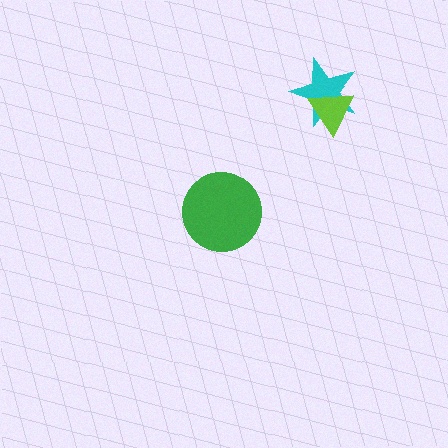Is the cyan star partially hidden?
Yes, it is partially covered by another shape.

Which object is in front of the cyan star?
The lime triangle is in front of the cyan star.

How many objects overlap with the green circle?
0 objects overlap with the green circle.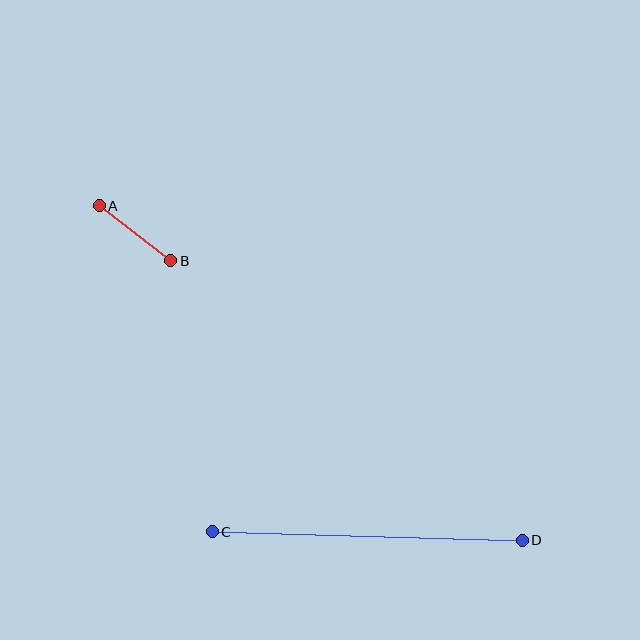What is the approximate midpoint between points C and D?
The midpoint is at approximately (367, 536) pixels.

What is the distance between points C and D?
The distance is approximately 310 pixels.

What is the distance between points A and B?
The distance is approximately 90 pixels.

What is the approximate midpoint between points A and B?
The midpoint is at approximately (135, 233) pixels.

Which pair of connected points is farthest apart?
Points C and D are farthest apart.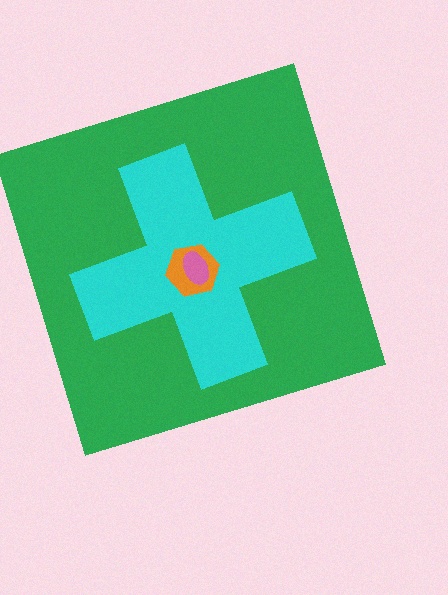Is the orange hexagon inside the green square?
Yes.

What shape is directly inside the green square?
The cyan cross.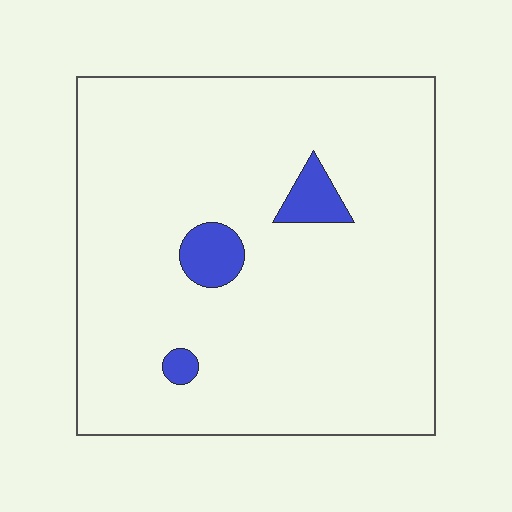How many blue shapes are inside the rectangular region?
3.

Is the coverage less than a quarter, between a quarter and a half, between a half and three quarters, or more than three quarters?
Less than a quarter.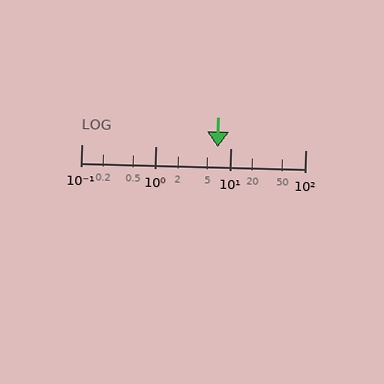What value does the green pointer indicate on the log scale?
The pointer indicates approximately 6.8.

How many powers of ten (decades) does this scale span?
The scale spans 3 decades, from 0.1 to 100.